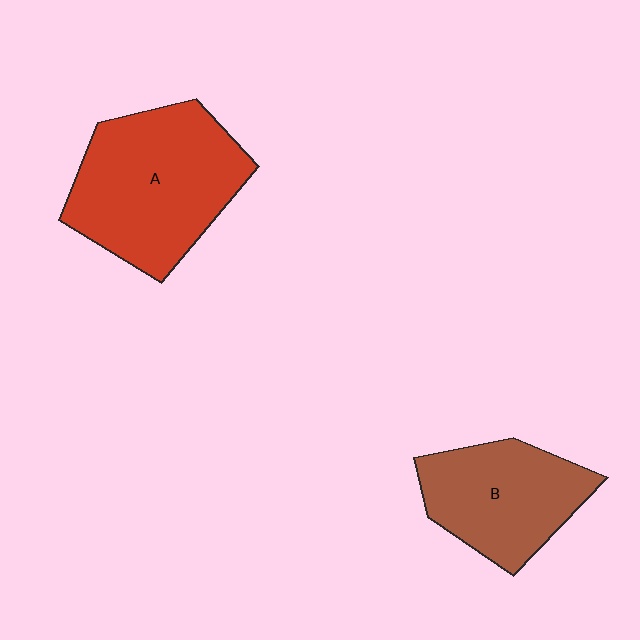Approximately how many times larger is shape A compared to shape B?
Approximately 1.4 times.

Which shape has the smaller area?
Shape B (brown).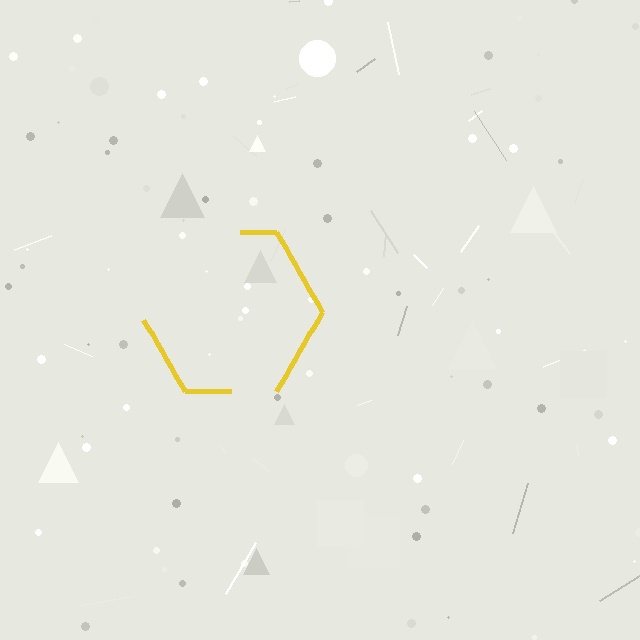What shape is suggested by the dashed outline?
The dashed outline suggests a hexagon.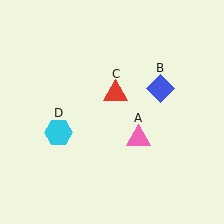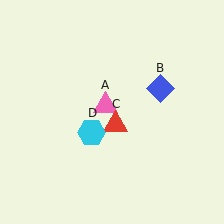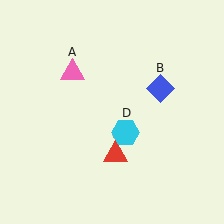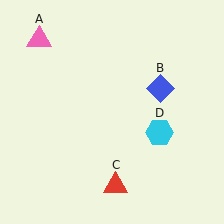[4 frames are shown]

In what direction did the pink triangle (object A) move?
The pink triangle (object A) moved up and to the left.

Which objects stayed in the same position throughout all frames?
Blue diamond (object B) remained stationary.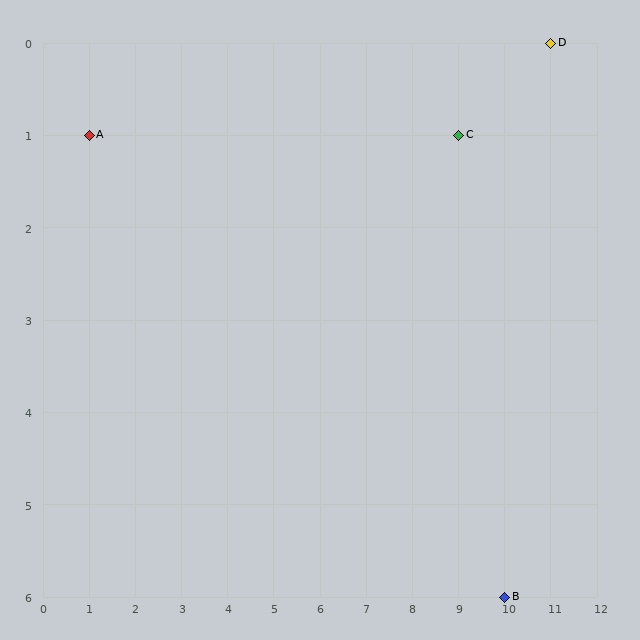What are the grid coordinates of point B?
Point B is at grid coordinates (10, 6).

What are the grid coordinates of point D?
Point D is at grid coordinates (11, 0).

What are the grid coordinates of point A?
Point A is at grid coordinates (1, 1).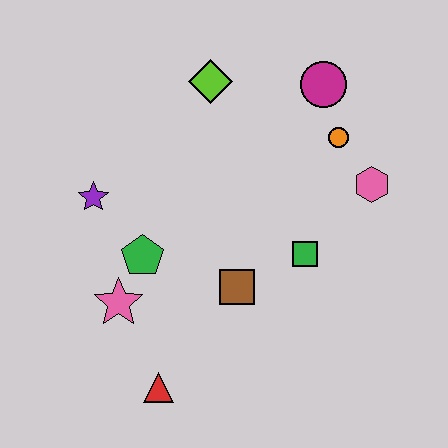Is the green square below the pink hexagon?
Yes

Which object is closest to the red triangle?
The pink star is closest to the red triangle.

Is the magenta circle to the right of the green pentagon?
Yes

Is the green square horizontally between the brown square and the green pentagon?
No